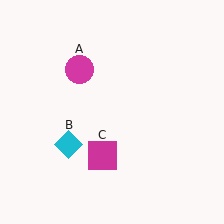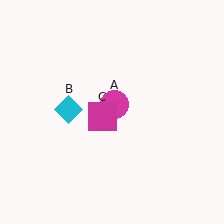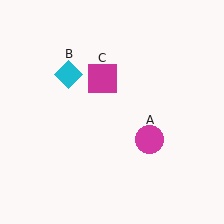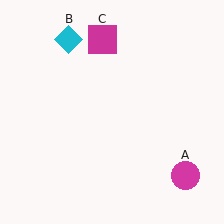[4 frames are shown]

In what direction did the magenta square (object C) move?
The magenta square (object C) moved up.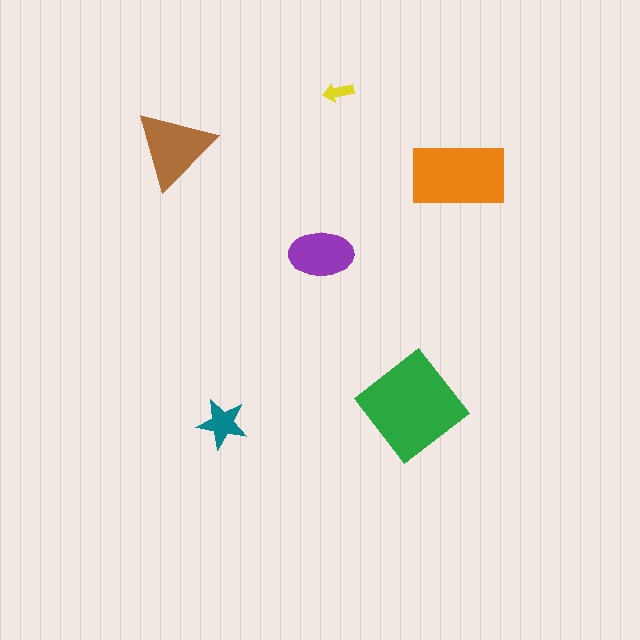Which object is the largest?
The green diamond.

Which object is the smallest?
The yellow arrow.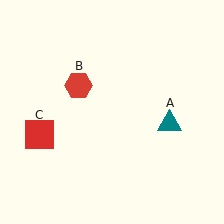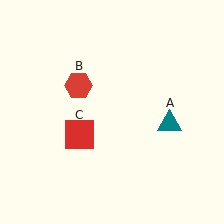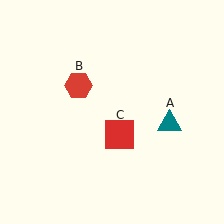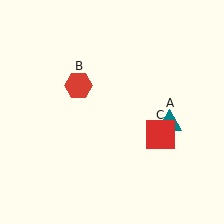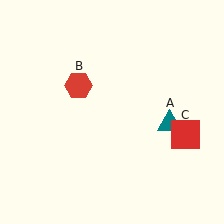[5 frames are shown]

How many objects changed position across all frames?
1 object changed position: red square (object C).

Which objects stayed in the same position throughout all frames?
Teal triangle (object A) and red hexagon (object B) remained stationary.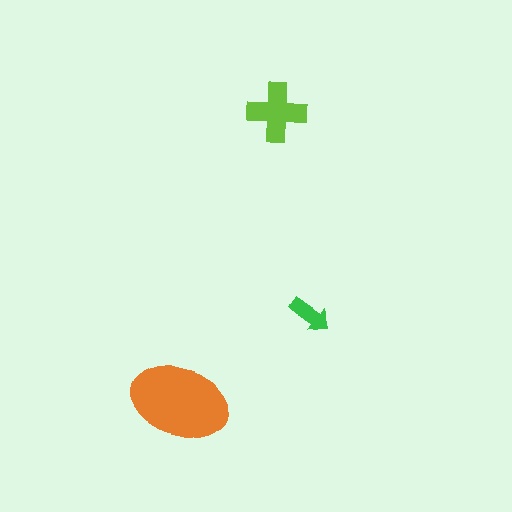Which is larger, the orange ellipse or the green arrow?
The orange ellipse.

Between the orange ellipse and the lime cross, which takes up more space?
The orange ellipse.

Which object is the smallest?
The green arrow.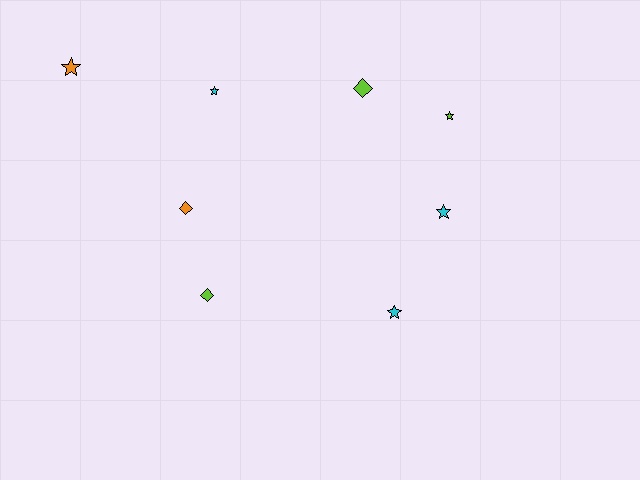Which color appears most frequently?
Cyan, with 3 objects.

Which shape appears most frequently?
Star, with 5 objects.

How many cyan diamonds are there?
There are no cyan diamonds.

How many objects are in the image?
There are 8 objects.